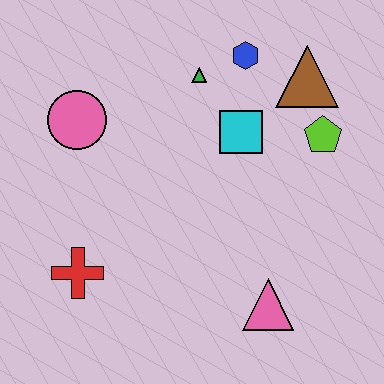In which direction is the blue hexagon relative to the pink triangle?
The blue hexagon is above the pink triangle.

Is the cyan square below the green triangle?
Yes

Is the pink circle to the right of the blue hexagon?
No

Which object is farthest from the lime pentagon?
The red cross is farthest from the lime pentagon.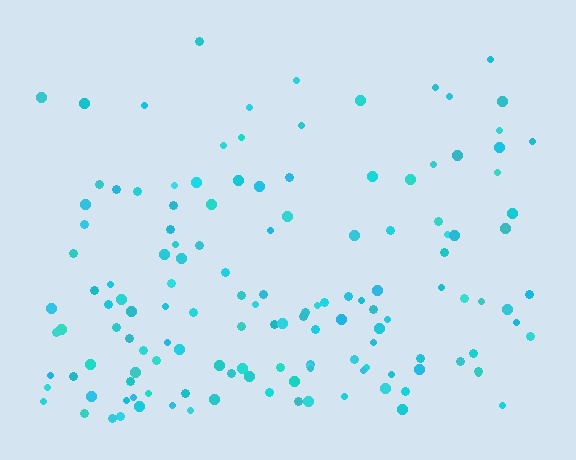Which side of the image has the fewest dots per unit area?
The top.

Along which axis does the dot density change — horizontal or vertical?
Vertical.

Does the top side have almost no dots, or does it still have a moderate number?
Still a moderate number, just noticeably fewer than the bottom.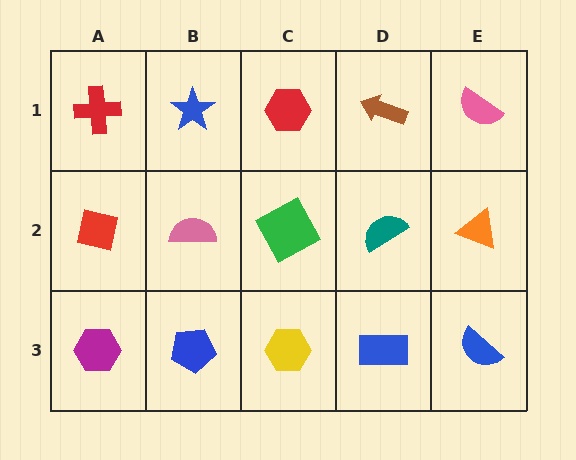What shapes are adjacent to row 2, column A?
A red cross (row 1, column A), a magenta hexagon (row 3, column A), a pink semicircle (row 2, column B).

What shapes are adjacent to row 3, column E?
An orange triangle (row 2, column E), a blue rectangle (row 3, column D).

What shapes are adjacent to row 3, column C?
A green square (row 2, column C), a blue pentagon (row 3, column B), a blue rectangle (row 3, column D).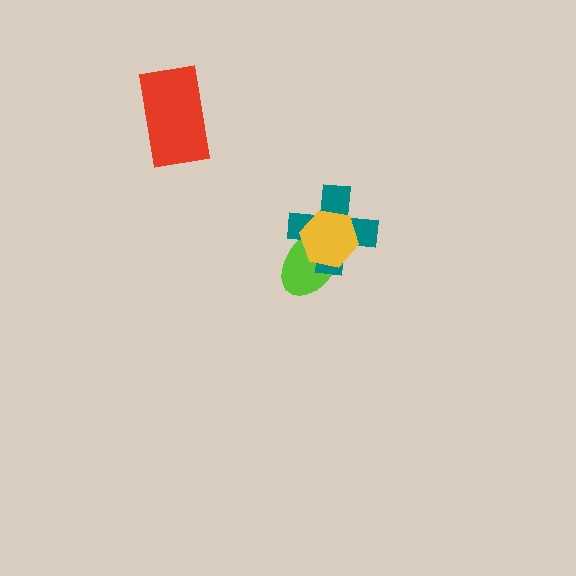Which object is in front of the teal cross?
The yellow hexagon is in front of the teal cross.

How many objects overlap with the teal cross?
2 objects overlap with the teal cross.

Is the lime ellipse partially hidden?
Yes, it is partially covered by another shape.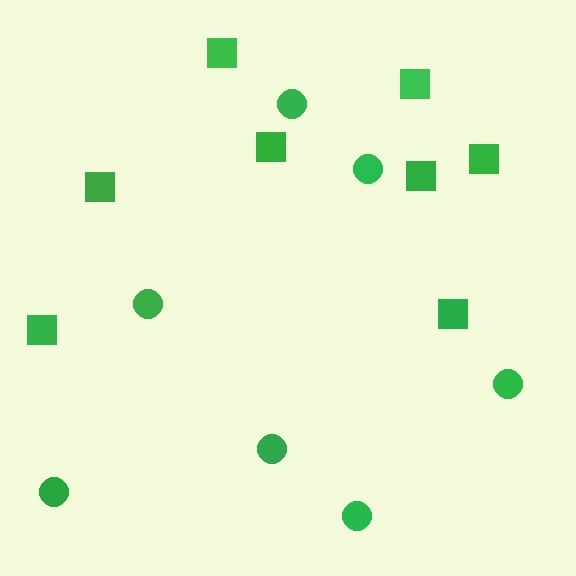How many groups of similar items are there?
There are 2 groups: one group of squares (8) and one group of circles (7).